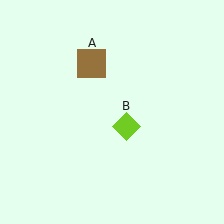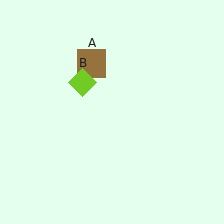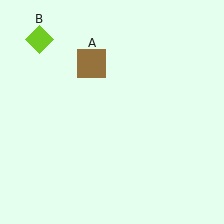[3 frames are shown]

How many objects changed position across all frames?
1 object changed position: lime diamond (object B).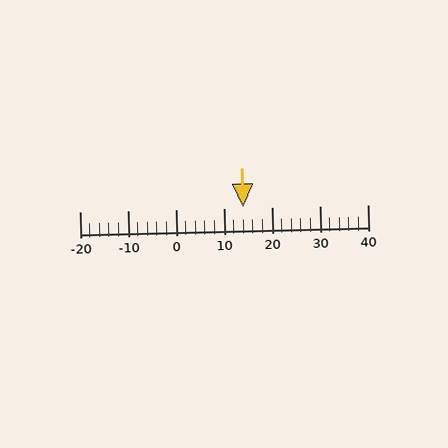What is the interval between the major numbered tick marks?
The major tick marks are spaced 10 units apart.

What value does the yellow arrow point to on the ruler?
The yellow arrow points to approximately 14.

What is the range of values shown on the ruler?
The ruler shows values from -20 to 40.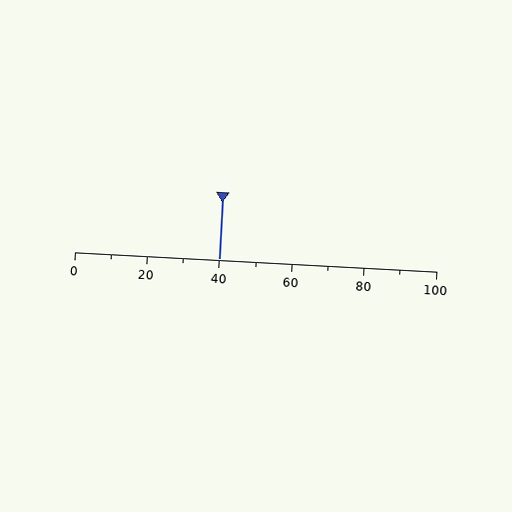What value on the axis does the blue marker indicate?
The marker indicates approximately 40.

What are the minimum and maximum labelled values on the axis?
The axis runs from 0 to 100.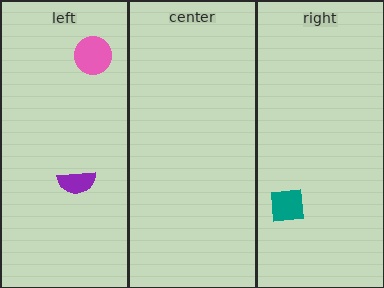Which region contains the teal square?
The right region.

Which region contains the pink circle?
The left region.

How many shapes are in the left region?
2.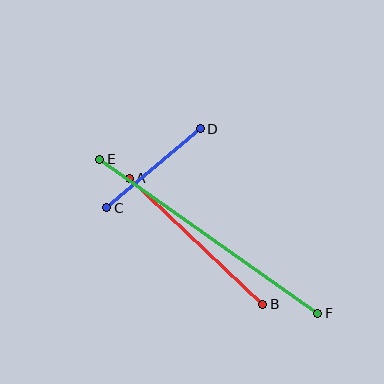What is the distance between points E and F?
The distance is approximately 267 pixels.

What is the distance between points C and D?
The distance is approximately 122 pixels.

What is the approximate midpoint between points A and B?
The midpoint is at approximately (196, 241) pixels.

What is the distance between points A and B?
The distance is approximately 183 pixels.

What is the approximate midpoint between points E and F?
The midpoint is at approximately (209, 236) pixels.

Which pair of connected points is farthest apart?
Points E and F are farthest apart.